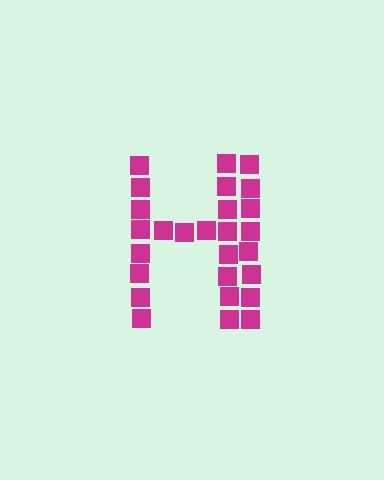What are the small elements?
The small elements are squares.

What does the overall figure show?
The overall figure shows the letter H.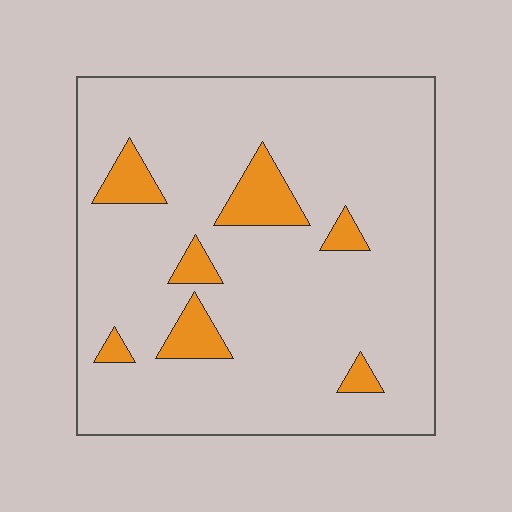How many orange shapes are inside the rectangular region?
7.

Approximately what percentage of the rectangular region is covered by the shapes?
Approximately 10%.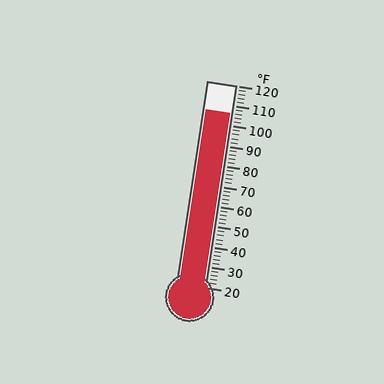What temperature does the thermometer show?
The thermometer shows approximately 106°F.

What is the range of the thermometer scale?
The thermometer scale ranges from 20°F to 120°F.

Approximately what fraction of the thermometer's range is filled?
The thermometer is filled to approximately 85% of its range.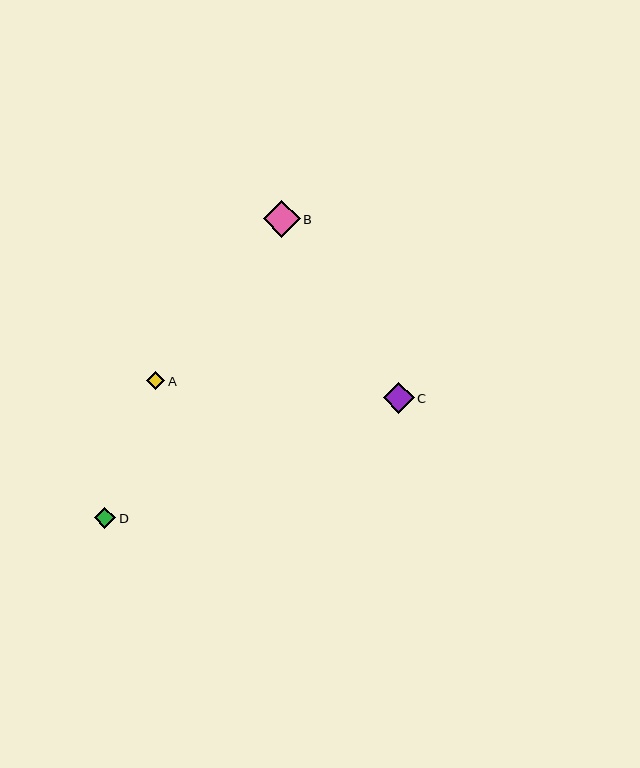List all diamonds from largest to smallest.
From largest to smallest: B, C, D, A.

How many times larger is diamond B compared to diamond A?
Diamond B is approximately 2.0 times the size of diamond A.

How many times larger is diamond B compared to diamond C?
Diamond B is approximately 1.2 times the size of diamond C.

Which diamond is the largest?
Diamond B is the largest with a size of approximately 37 pixels.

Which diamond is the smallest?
Diamond A is the smallest with a size of approximately 18 pixels.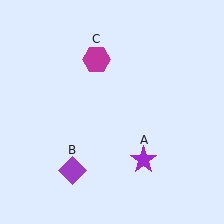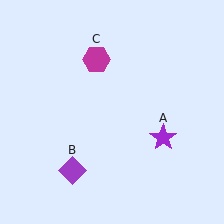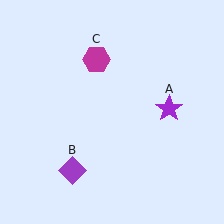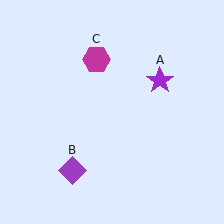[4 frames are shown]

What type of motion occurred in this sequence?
The purple star (object A) rotated counterclockwise around the center of the scene.